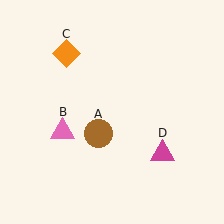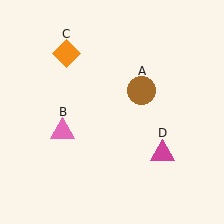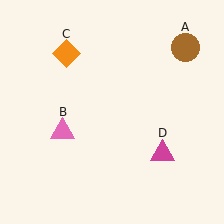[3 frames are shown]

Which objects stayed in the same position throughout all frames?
Pink triangle (object B) and orange diamond (object C) and magenta triangle (object D) remained stationary.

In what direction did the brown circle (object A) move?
The brown circle (object A) moved up and to the right.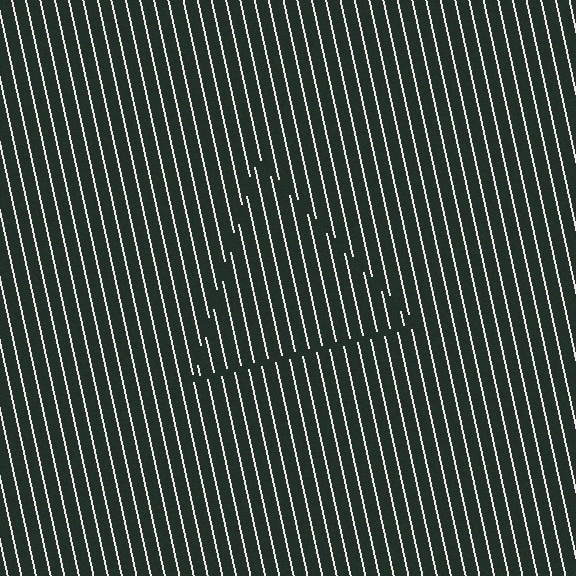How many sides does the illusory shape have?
3 sides — the line-ends trace a triangle.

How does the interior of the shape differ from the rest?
The interior of the shape contains the same grating, shifted by half a period — the contour is defined by the phase discontinuity where line-ends from the inner and outer gratings abut.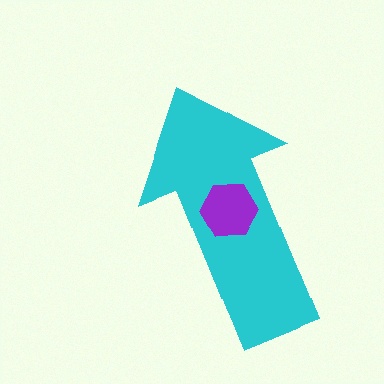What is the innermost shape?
The purple hexagon.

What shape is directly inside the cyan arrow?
The purple hexagon.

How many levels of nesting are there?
2.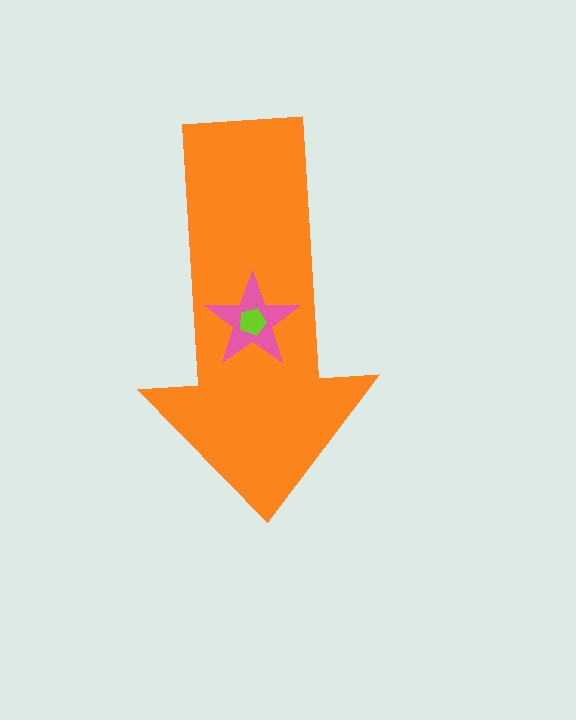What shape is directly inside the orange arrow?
The pink star.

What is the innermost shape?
The lime pentagon.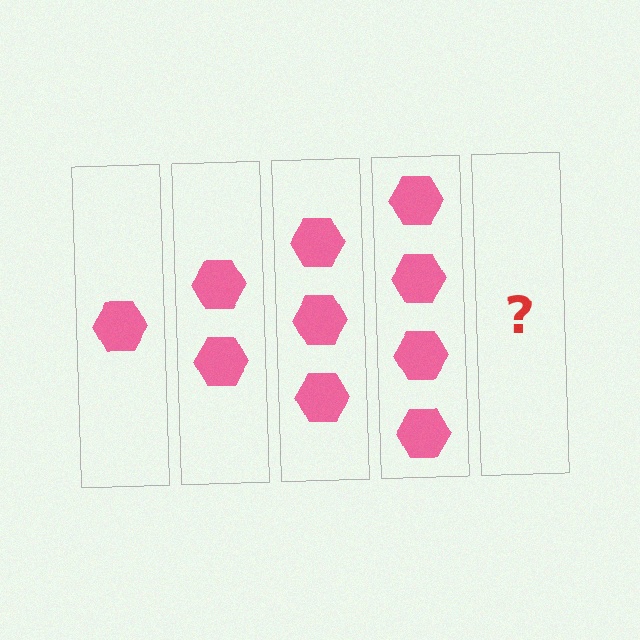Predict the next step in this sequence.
The next step is 5 hexagons.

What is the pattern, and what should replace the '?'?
The pattern is that each step adds one more hexagon. The '?' should be 5 hexagons.